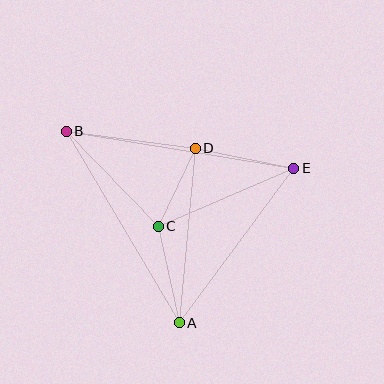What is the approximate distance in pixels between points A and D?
The distance between A and D is approximately 176 pixels.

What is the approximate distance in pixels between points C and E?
The distance between C and E is approximately 147 pixels.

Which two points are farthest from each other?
Points B and E are farthest from each other.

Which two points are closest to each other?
Points C and D are closest to each other.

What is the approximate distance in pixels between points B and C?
The distance between B and C is approximately 132 pixels.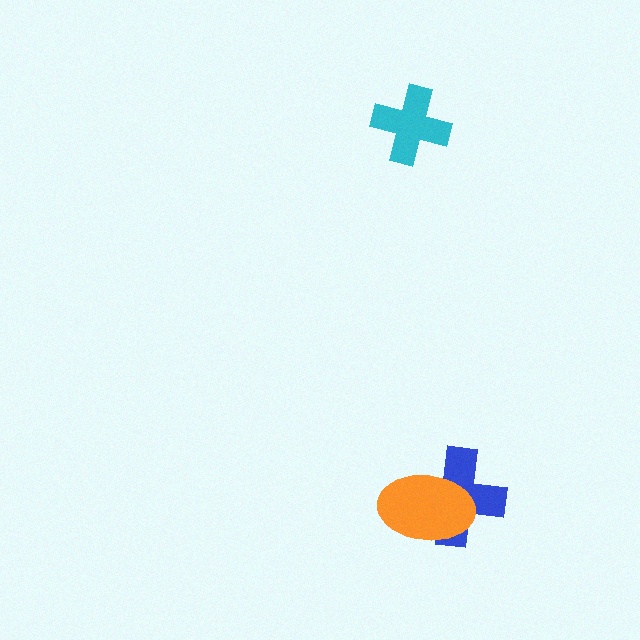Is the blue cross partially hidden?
Yes, it is partially covered by another shape.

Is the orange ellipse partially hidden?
No, no other shape covers it.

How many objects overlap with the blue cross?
1 object overlaps with the blue cross.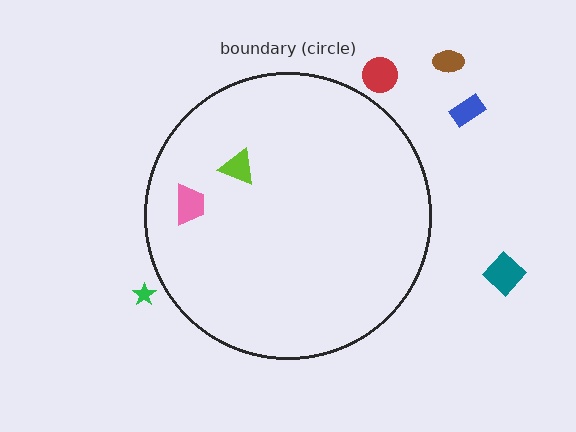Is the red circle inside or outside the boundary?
Outside.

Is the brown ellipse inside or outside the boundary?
Outside.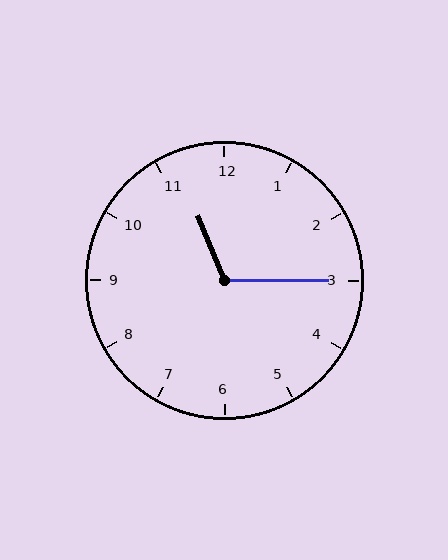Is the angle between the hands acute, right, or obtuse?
It is obtuse.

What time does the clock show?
11:15.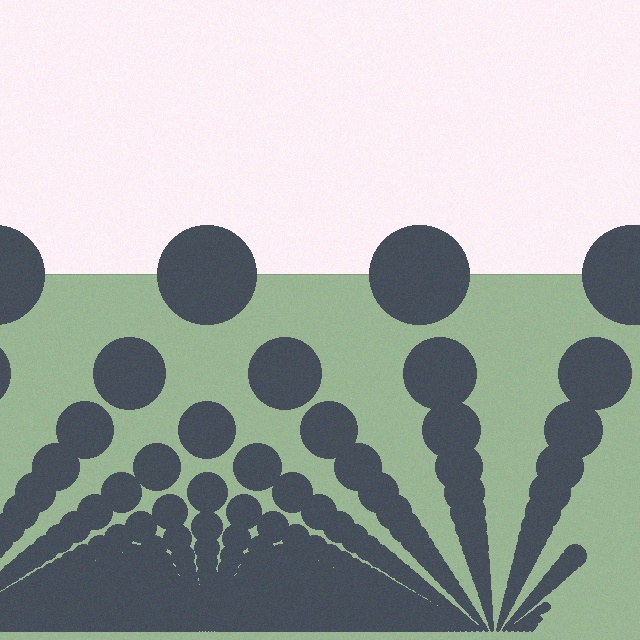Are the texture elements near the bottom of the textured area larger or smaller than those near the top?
Smaller. The gradient is inverted — elements near the bottom are smaller and denser.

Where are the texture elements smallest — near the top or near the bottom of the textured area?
Near the bottom.